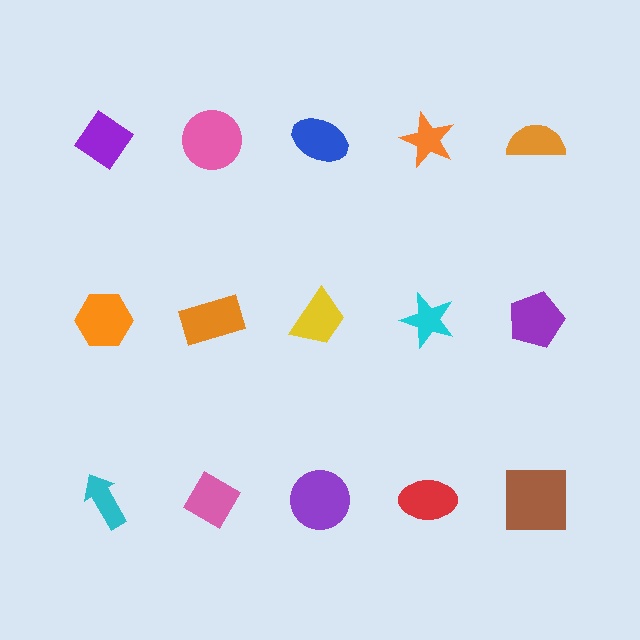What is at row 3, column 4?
A red ellipse.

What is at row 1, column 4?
An orange star.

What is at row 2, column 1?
An orange hexagon.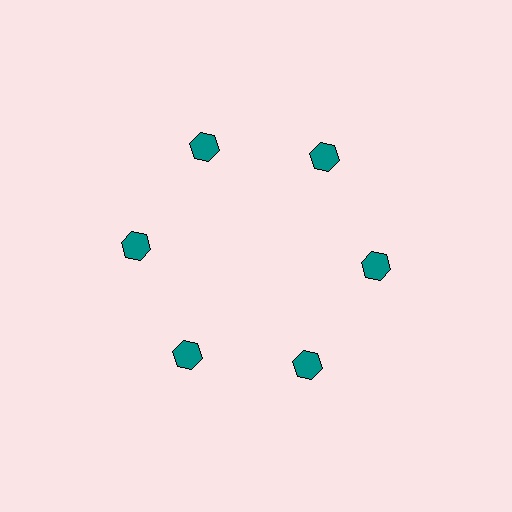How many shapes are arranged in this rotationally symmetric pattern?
There are 6 shapes, arranged in 6 groups of 1.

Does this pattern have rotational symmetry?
Yes, this pattern has 6-fold rotational symmetry. It looks the same after rotating 60 degrees around the center.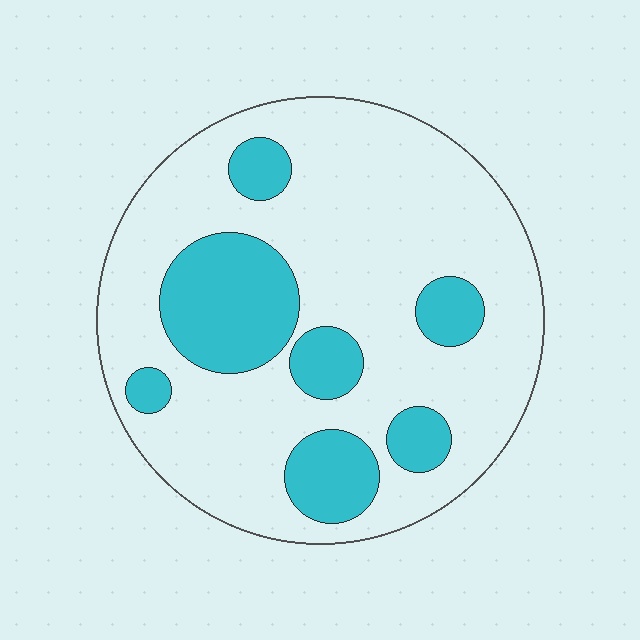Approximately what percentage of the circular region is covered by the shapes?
Approximately 25%.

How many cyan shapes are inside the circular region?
7.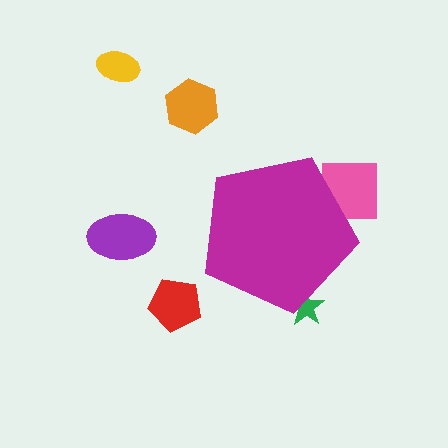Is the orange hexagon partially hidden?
No, the orange hexagon is fully visible.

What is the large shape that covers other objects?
A magenta pentagon.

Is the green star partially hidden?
Yes, the green star is partially hidden behind the magenta pentagon.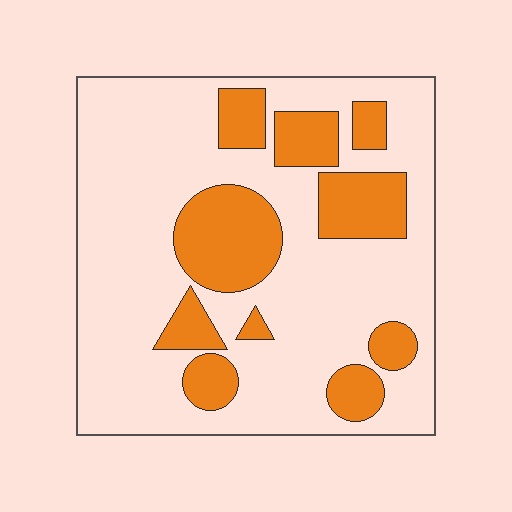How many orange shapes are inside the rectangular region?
10.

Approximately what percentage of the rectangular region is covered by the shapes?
Approximately 25%.